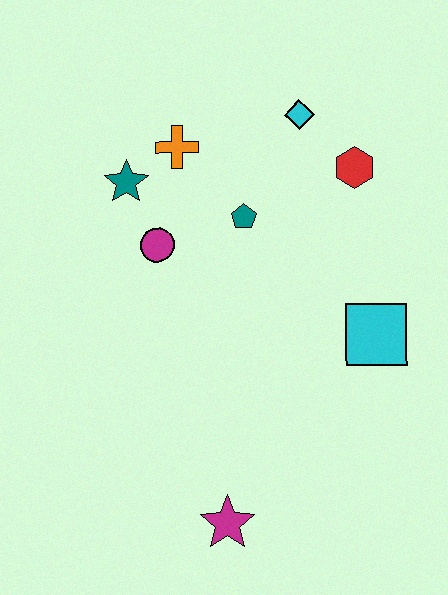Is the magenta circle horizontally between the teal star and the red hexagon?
Yes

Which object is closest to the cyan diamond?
The red hexagon is closest to the cyan diamond.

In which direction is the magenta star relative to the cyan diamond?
The magenta star is below the cyan diamond.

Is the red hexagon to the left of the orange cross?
No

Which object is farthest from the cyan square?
The teal star is farthest from the cyan square.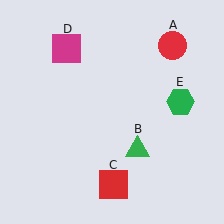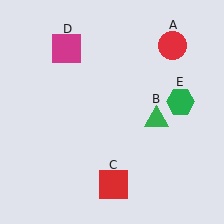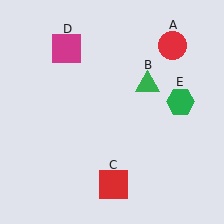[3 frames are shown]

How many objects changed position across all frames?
1 object changed position: green triangle (object B).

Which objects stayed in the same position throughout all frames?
Red circle (object A) and red square (object C) and magenta square (object D) and green hexagon (object E) remained stationary.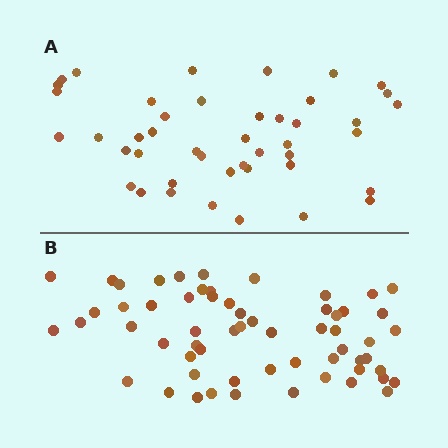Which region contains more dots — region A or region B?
Region B (the bottom region) has more dots.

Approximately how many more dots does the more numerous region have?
Region B has approximately 15 more dots than region A.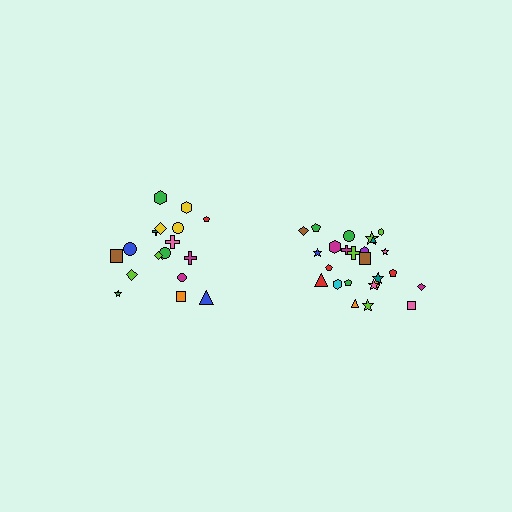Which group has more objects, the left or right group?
The right group.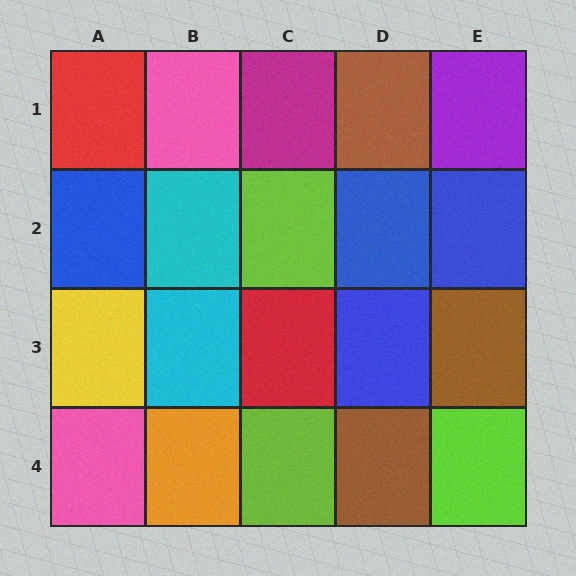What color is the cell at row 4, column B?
Orange.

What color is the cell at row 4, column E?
Lime.